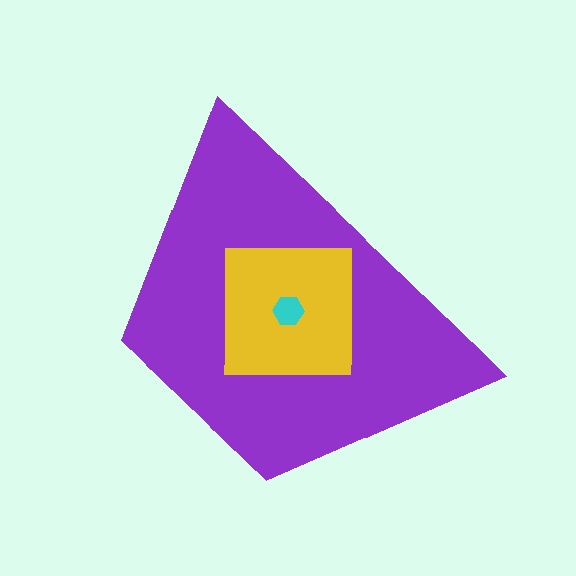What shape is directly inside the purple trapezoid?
The yellow square.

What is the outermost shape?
The purple trapezoid.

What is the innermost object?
The cyan hexagon.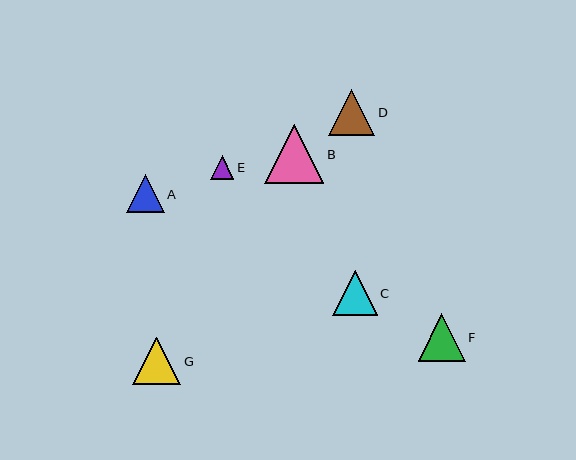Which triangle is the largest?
Triangle B is the largest with a size of approximately 59 pixels.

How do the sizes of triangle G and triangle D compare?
Triangle G and triangle D are approximately the same size.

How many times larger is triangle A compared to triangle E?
Triangle A is approximately 1.6 times the size of triangle E.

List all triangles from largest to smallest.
From largest to smallest: B, G, F, D, C, A, E.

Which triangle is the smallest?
Triangle E is the smallest with a size of approximately 24 pixels.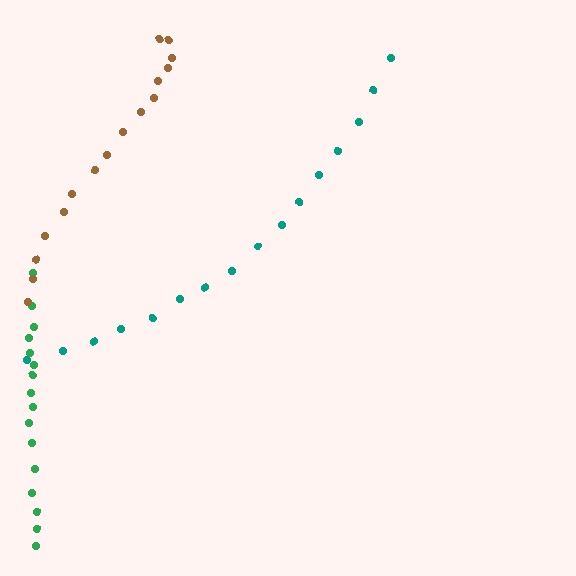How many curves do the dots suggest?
There are 3 distinct paths.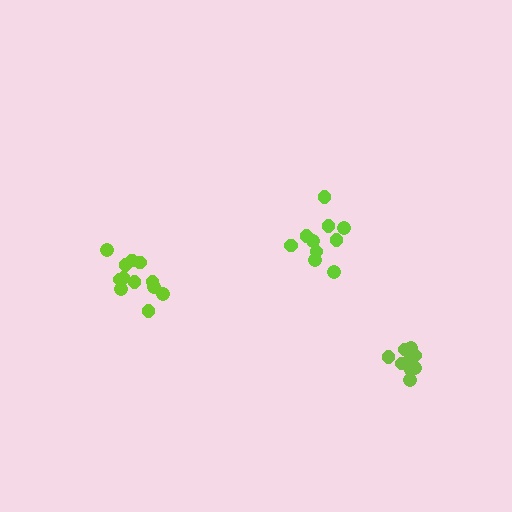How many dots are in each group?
Group 1: 10 dots, Group 2: 10 dots, Group 3: 12 dots (32 total).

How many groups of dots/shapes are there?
There are 3 groups.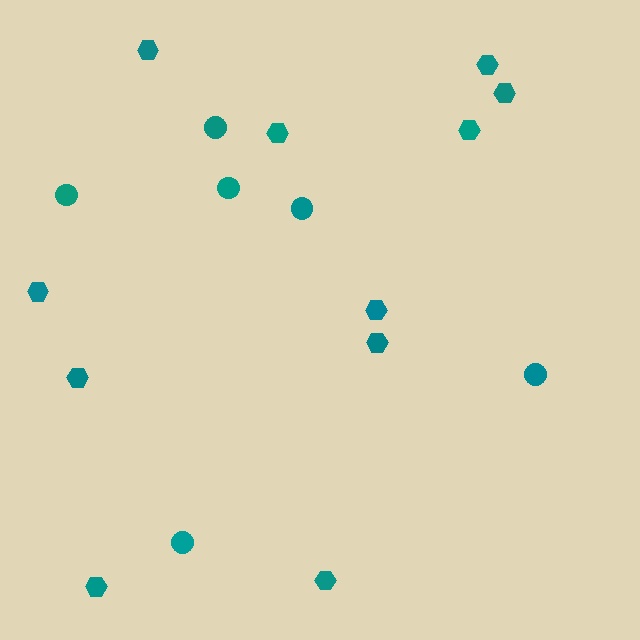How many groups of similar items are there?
There are 2 groups: one group of circles (6) and one group of hexagons (11).